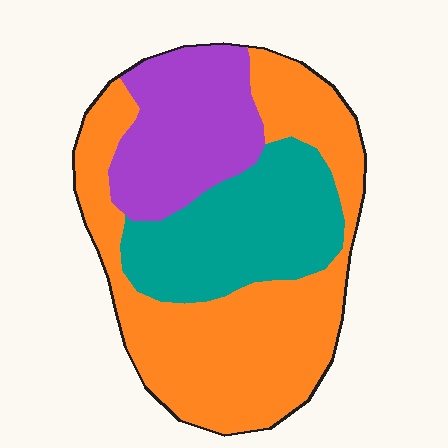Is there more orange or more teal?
Orange.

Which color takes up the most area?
Orange, at roughly 50%.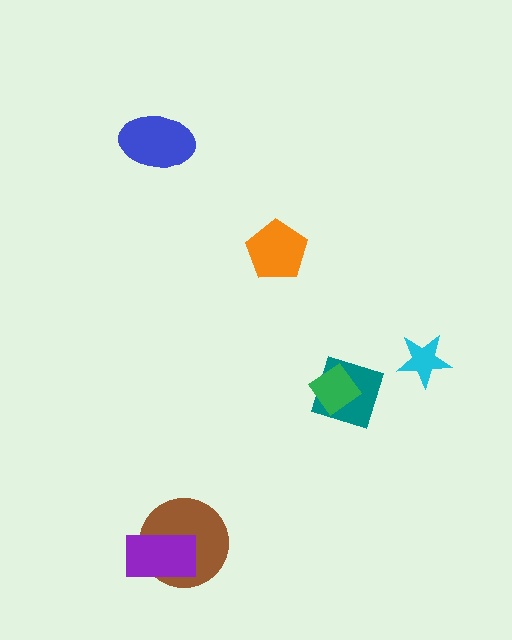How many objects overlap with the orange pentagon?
0 objects overlap with the orange pentagon.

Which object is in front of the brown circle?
The purple rectangle is in front of the brown circle.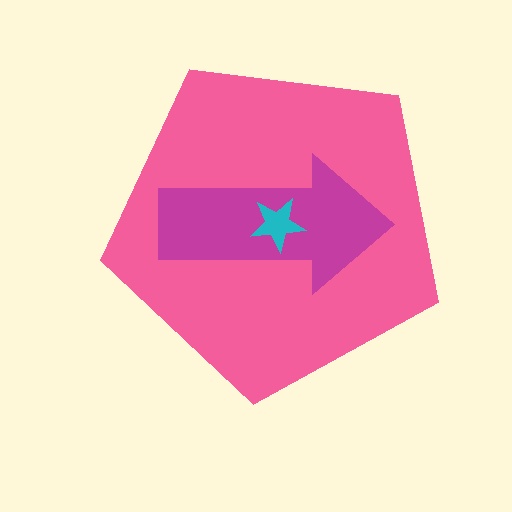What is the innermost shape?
The cyan star.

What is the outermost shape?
The pink pentagon.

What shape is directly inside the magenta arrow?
The cyan star.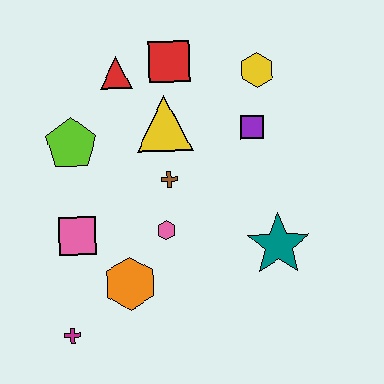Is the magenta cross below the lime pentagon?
Yes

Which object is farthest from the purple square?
The magenta cross is farthest from the purple square.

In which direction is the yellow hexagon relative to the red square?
The yellow hexagon is to the right of the red square.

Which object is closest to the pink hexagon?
The brown cross is closest to the pink hexagon.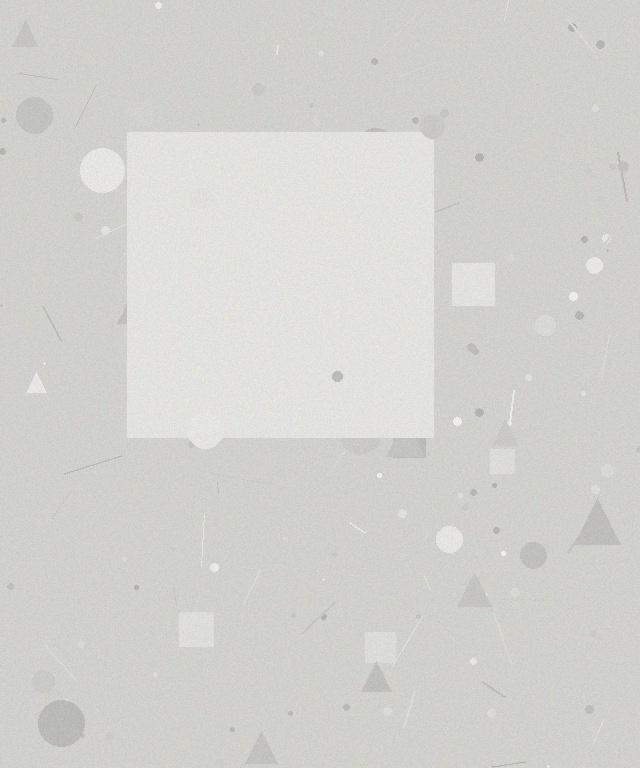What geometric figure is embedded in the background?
A square is embedded in the background.